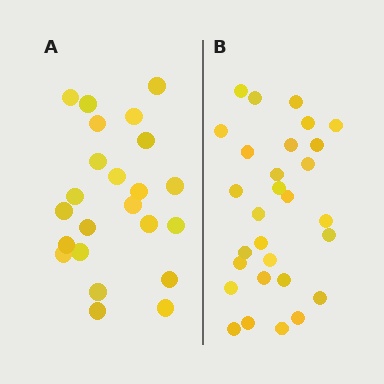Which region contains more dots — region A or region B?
Region B (the right region) has more dots.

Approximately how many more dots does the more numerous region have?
Region B has about 6 more dots than region A.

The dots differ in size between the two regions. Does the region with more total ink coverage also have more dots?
No. Region A has more total ink coverage because its dots are larger, but region B actually contains more individual dots. Total area can be misleading — the number of items is what matters here.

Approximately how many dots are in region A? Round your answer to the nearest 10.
About 20 dots. (The exact count is 23, which rounds to 20.)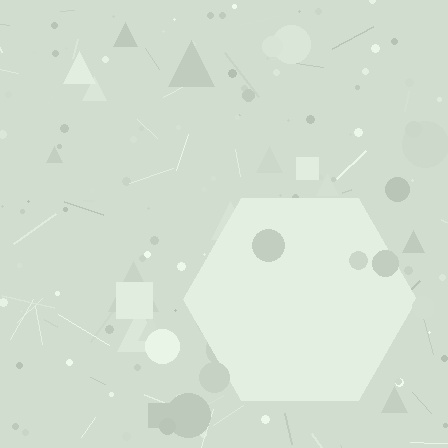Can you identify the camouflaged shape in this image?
The camouflaged shape is a hexagon.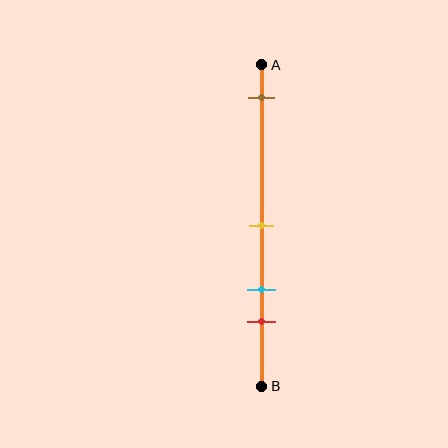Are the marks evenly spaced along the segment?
No, the marks are not evenly spaced.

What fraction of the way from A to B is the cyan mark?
The cyan mark is approximately 70% (0.7) of the way from A to B.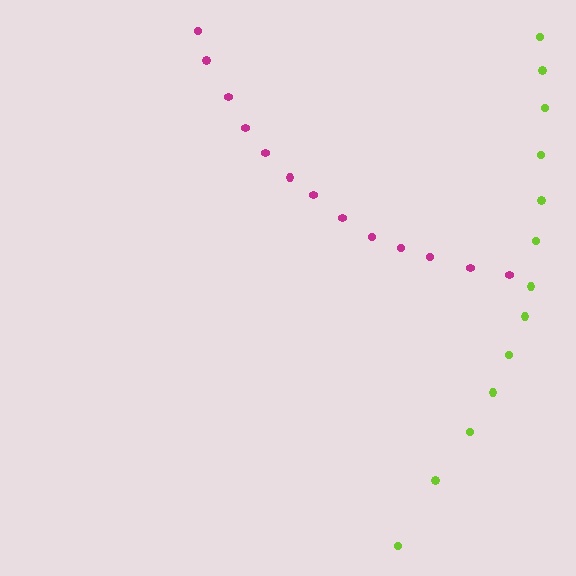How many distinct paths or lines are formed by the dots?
There are 2 distinct paths.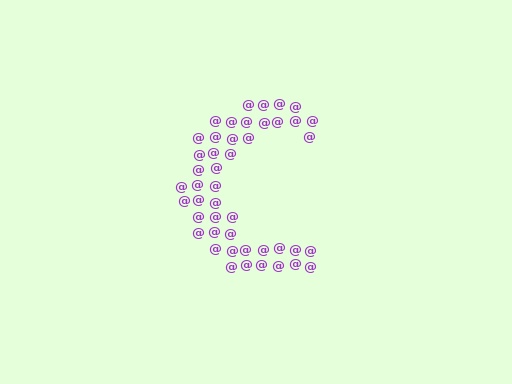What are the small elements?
The small elements are at signs.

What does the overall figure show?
The overall figure shows the letter C.